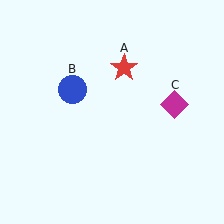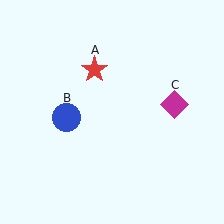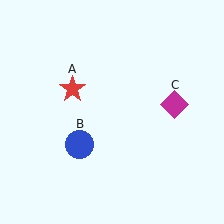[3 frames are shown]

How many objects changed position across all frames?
2 objects changed position: red star (object A), blue circle (object B).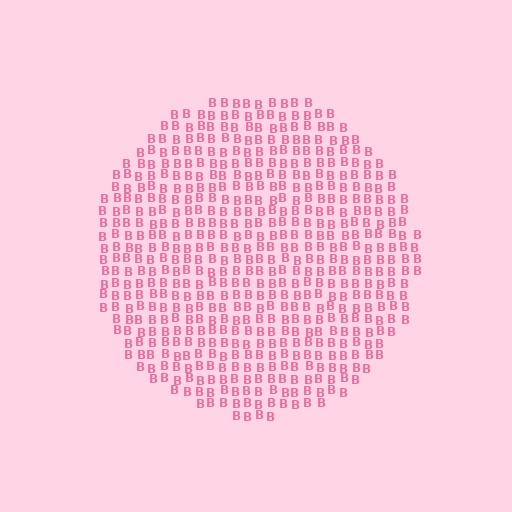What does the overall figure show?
The overall figure shows a circle.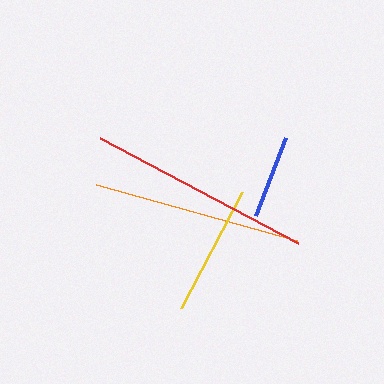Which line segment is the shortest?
The blue line is the shortest at approximately 84 pixels.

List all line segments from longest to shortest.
From longest to shortest: red, orange, yellow, blue.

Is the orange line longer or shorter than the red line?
The red line is longer than the orange line.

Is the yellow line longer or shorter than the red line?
The red line is longer than the yellow line.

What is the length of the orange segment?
The orange segment is approximately 209 pixels long.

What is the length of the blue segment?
The blue segment is approximately 84 pixels long.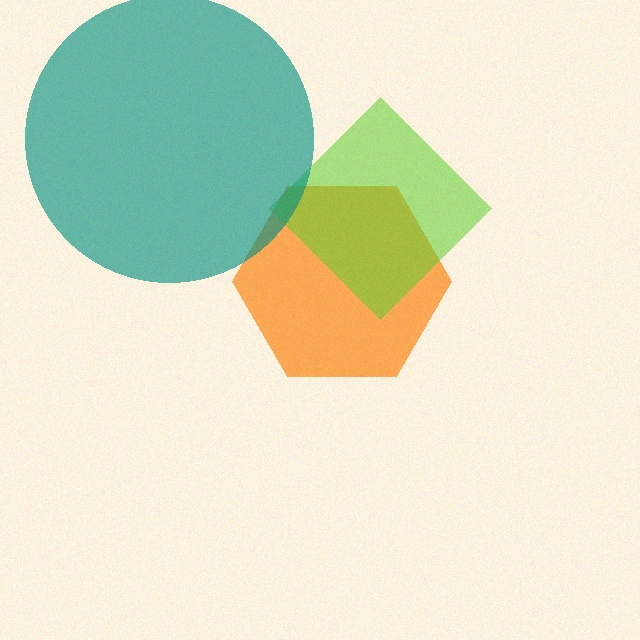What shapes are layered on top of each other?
The layered shapes are: an orange hexagon, a lime diamond, a teal circle.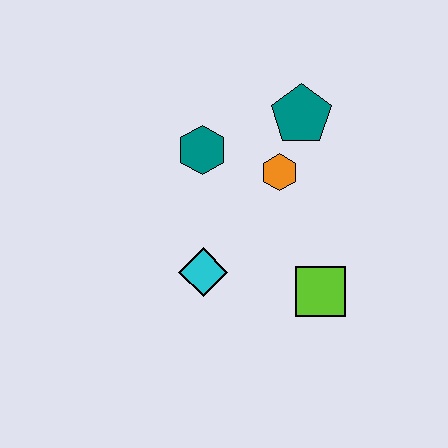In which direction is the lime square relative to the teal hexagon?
The lime square is below the teal hexagon.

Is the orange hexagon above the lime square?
Yes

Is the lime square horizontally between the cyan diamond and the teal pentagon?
No